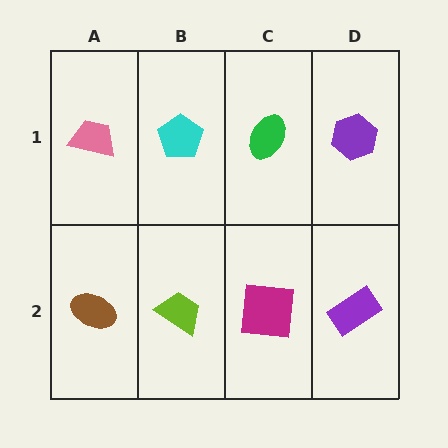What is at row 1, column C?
A green ellipse.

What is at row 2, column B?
A lime trapezoid.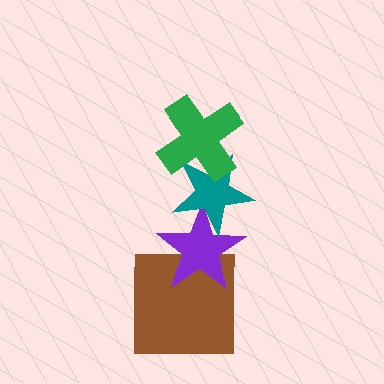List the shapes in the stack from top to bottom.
From top to bottom: the green cross, the teal star, the purple star, the brown square.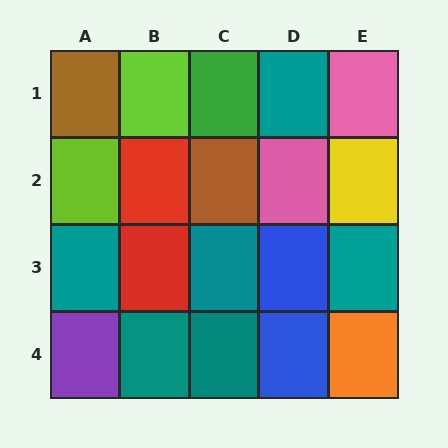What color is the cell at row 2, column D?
Pink.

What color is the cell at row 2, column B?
Red.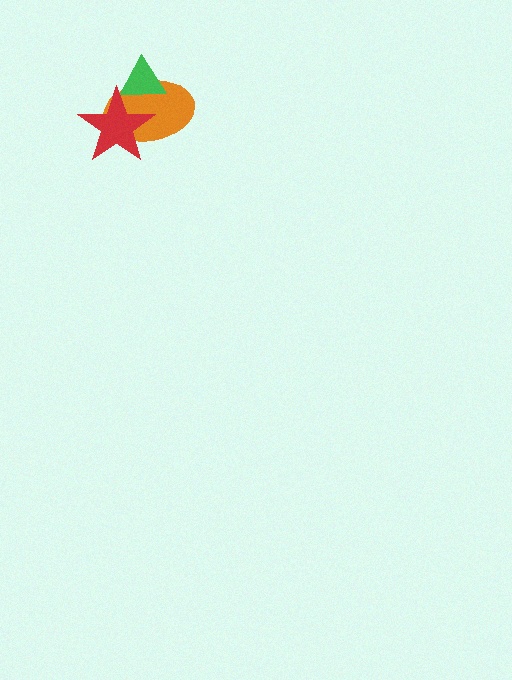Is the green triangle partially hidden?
Yes, it is partially covered by another shape.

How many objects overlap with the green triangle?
2 objects overlap with the green triangle.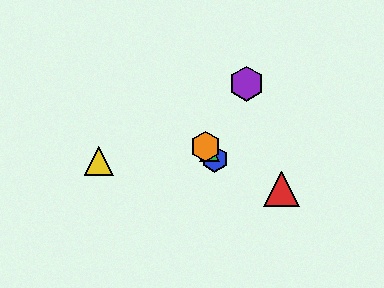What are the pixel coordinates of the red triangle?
The red triangle is at (281, 189).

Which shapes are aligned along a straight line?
The blue hexagon, the green triangle, the orange hexagon are aligned along a straight line.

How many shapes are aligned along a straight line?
3 shapes (the blue hexagon, the green triangle, the orange hexagon) are aligned along a straight line.